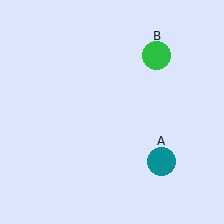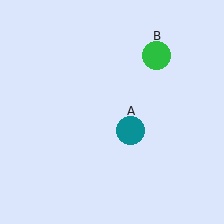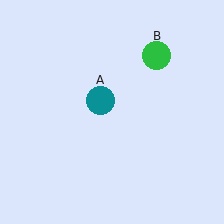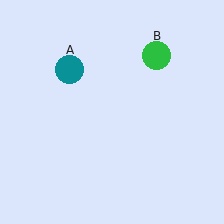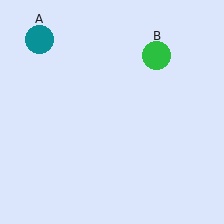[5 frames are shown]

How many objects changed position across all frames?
1 object changed position: teal circle (object A).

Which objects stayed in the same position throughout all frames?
Green circle (object B) remained stationary.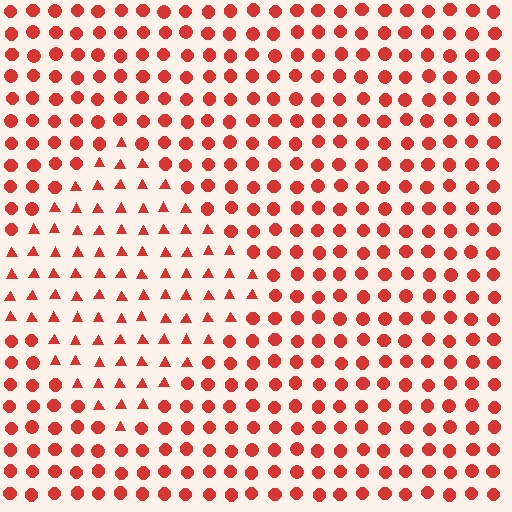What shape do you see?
I see a diamond.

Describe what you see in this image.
The image is filled with small red elements arranged in a uniform grid. A diamond-shaped region contains triangles, while the surrounding area contains circles. The boundary is defined purely by the change in element shape.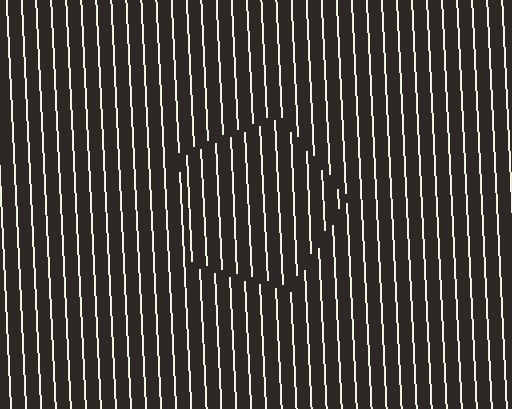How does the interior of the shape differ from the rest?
The interior of the shape contains the same grating, shifted by half a period — the contour is defined by the phase discontinuity where line-ends from the inner and outer gratings abut.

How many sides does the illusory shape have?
5 sides — the line-ends trace a pentagon.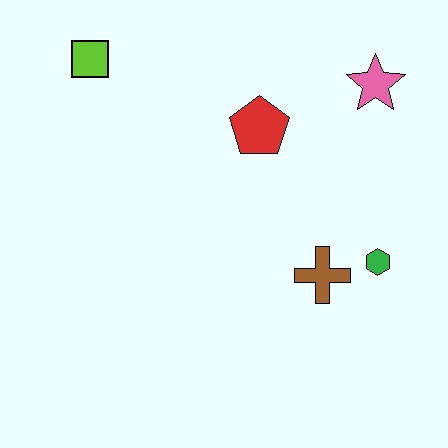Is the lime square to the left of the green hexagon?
Yes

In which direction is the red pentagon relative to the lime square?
The red pentagon is to the right of the lime square.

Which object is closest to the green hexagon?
The brown cross is closest to the green hexagon.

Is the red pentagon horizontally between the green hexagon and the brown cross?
No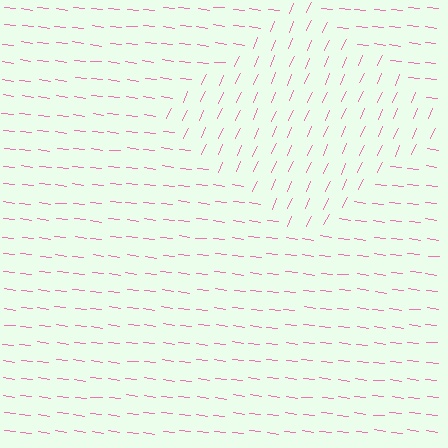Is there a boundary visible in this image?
Yes, there is a texture boundary formed by a change in line orientation.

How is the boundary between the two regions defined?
The boundary is defined purely by a change in line orientation (approximately 73 degrees difference). All lines are the same color and thickness.